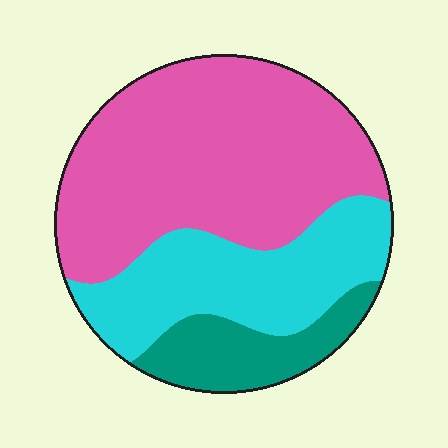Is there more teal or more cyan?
Cyan.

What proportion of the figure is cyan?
Cyan takes up between a quarter and a half of the figure.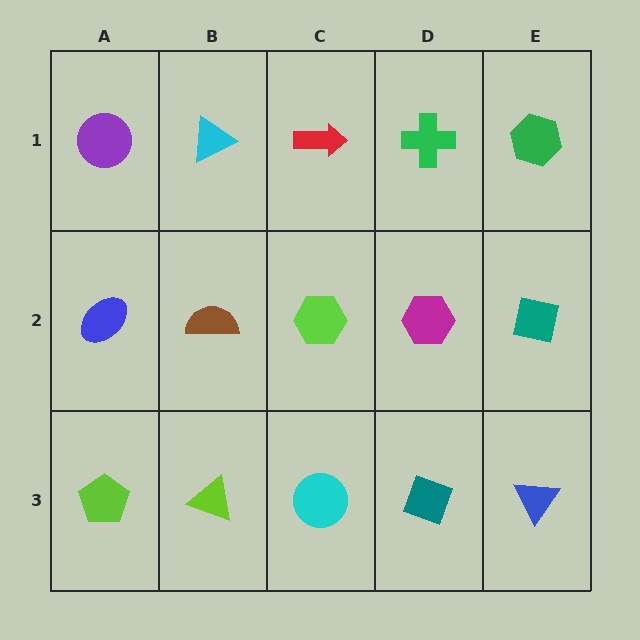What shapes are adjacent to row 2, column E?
A green hexagon (row 1, column E), a blue triangle (row 3, column E), a magenta hexagon (row 2, column D).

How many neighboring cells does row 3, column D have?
3.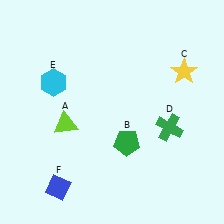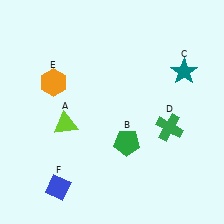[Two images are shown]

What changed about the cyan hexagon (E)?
In Image 1, E is cyan. In Image 2, it changed to orange.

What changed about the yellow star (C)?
In Image 1, C is yellow. In Image 2, it changed to teal.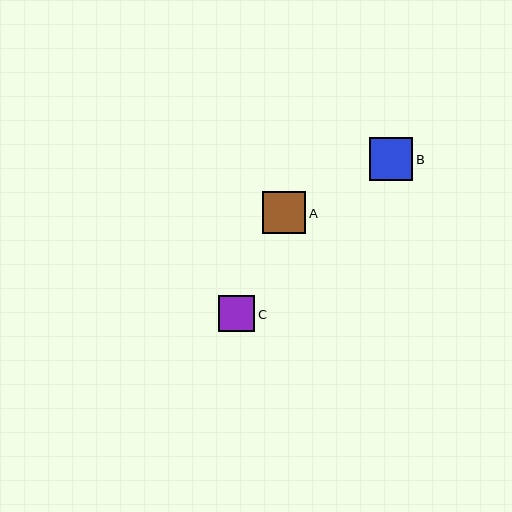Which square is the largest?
Square B is the largest with a size of approximately 43 pixels.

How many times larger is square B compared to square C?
Square B is approximately 1.2 times the size of square C.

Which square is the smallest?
Square C is the smallest with a size of approximately 36 pixels.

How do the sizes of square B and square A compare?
Square B and square A are approximately the same size.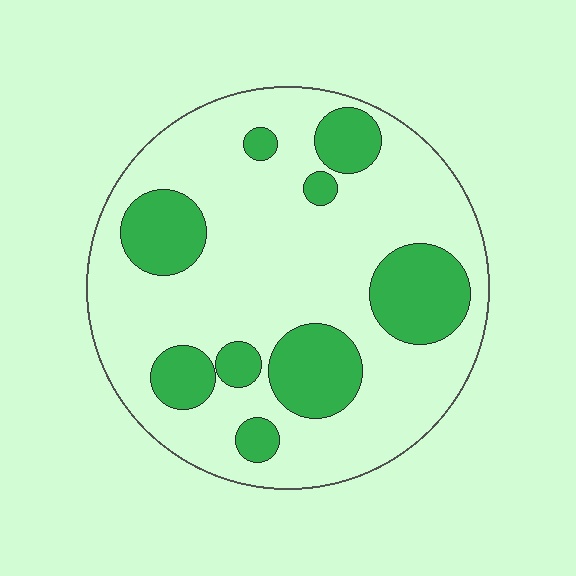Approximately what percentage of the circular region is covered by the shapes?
Approximately 25%.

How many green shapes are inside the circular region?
9.